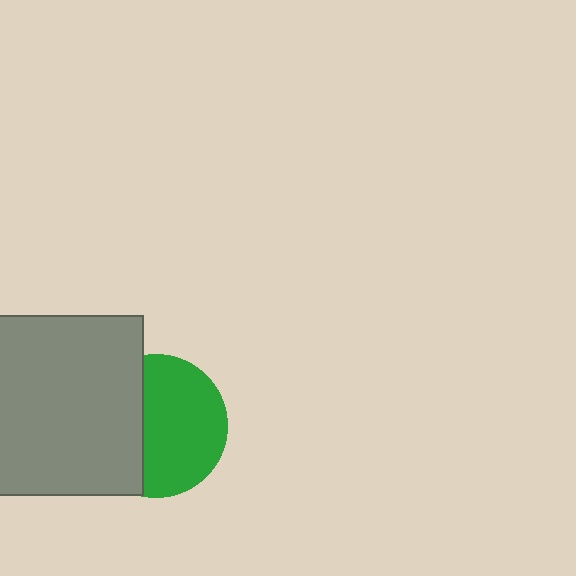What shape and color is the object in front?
The object in front is a gray square.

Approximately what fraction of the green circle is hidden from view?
Roughly 39% of the green circle is hidden behind the gray square.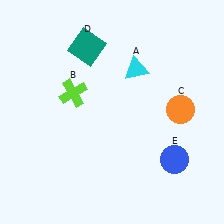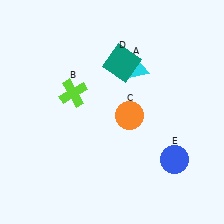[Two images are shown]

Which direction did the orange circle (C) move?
The orange circle (C) moved left.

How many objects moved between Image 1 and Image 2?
2 objects moved between the two images.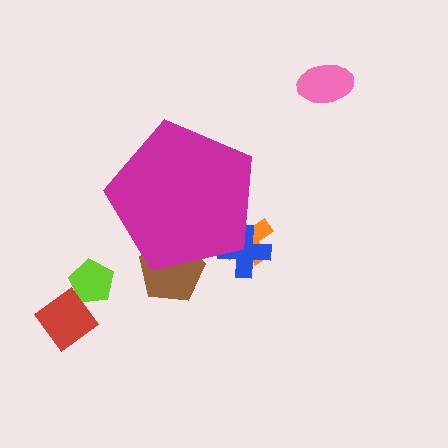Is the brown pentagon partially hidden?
Yes, the brown pentagon is partially hidden behind the magenta pentagon.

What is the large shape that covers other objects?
A magenta pentagon.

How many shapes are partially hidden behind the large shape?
3 shapes are partially hidden.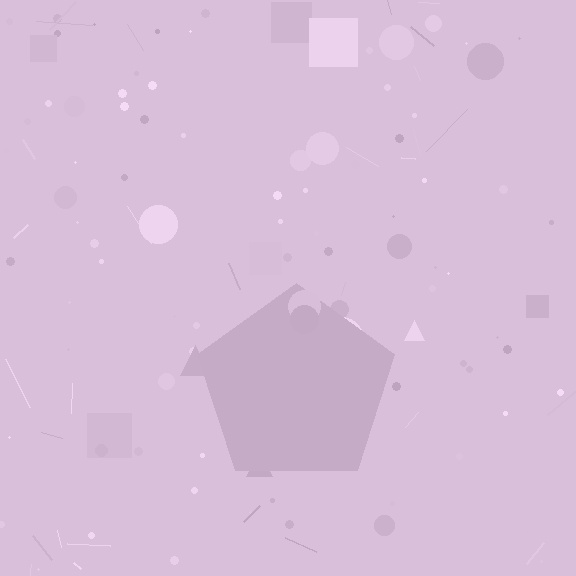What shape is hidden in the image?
A pentagon is hidden in the image.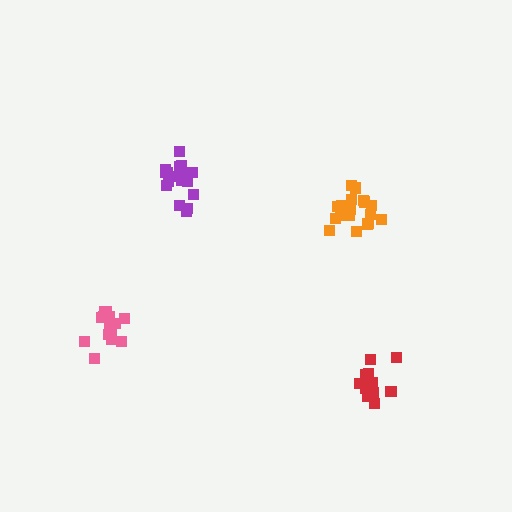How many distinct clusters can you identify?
There are 4 distinct clusters.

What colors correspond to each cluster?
The clusters are colored: purple, orange, red, pink.